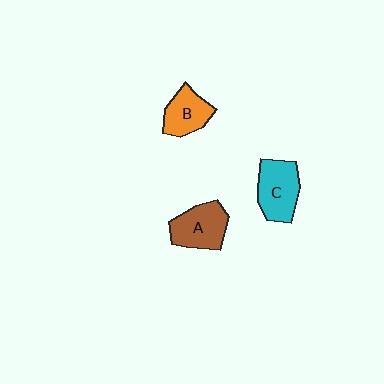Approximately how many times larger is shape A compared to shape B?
Approximately 1.2 times.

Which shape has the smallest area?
Shape B (orange).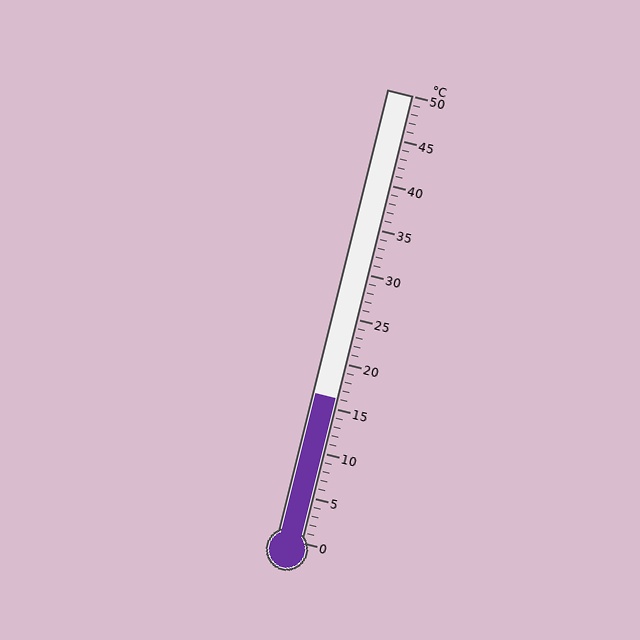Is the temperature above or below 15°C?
The temperature is above 15°C.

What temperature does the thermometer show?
The thermometer shows approximately 16°C.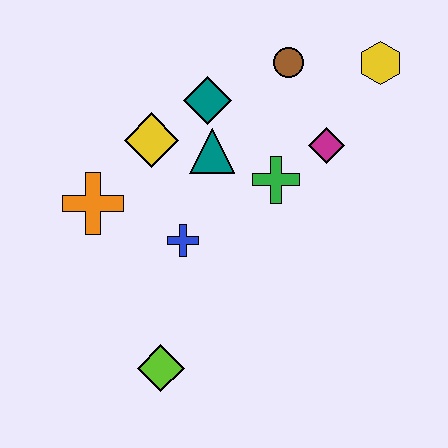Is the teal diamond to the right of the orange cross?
Yes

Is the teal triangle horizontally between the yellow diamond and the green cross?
Yes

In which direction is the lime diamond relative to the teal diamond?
The lime diamond is below the teal diamond.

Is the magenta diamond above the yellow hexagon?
No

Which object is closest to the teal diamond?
The teal triangle is closest to the teal diamond.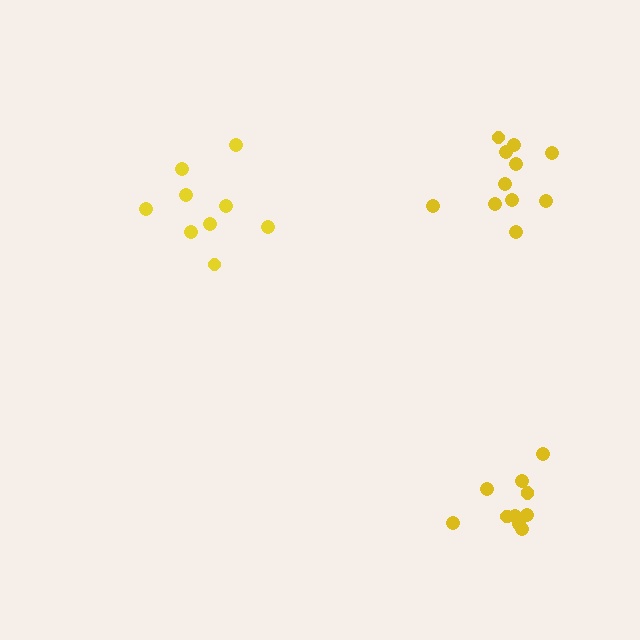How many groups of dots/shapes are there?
There are 3 groups.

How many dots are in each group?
Group 1: 9 dots, Group 2: 11 dots, Group 3: 10 dots (30 total).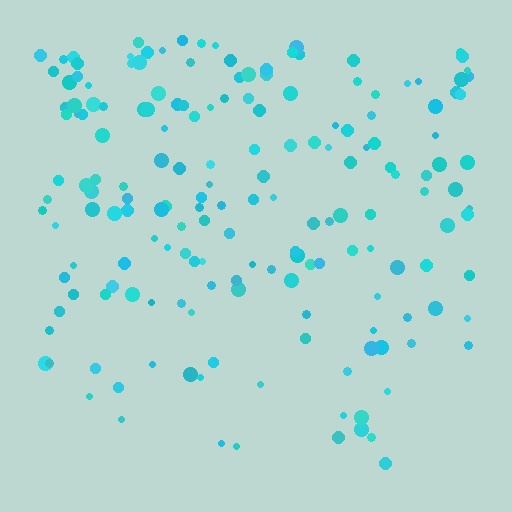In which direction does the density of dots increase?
From bottom to top, with the top side densest.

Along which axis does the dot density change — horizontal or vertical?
Vertical.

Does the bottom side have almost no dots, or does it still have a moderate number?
Still a moderate number, just noticeably fewer than the top.